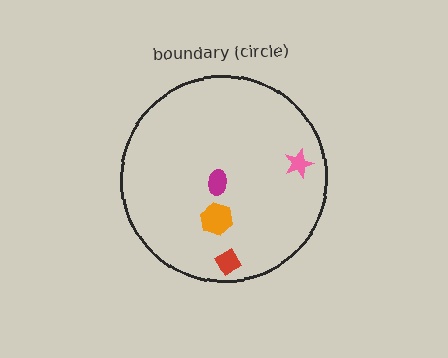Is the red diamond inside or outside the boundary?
Inside.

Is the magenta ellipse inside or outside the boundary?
Inside.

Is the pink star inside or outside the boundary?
Inside.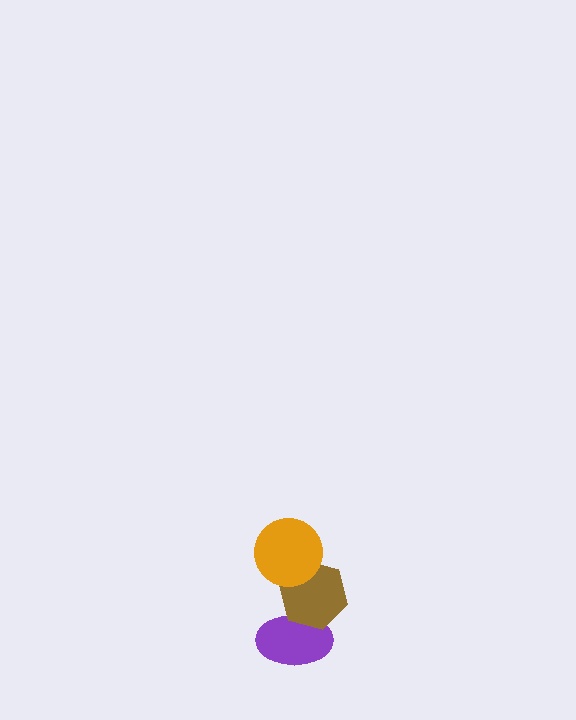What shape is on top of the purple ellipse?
The brown hexagon is on top of the purple ellipse.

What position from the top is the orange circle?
The orange circle is 1st from the top.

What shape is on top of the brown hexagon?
The orange circle is on top of the brown hexagon.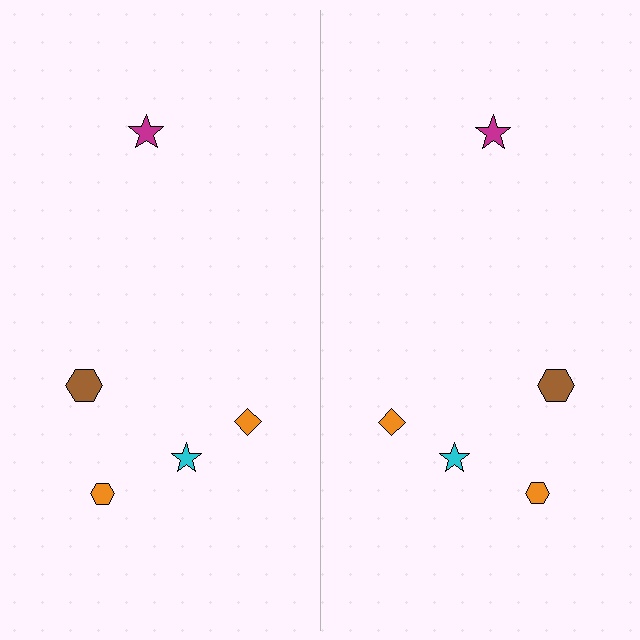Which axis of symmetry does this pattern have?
The pattern has a vertical axis of symmetry running through the center of the image.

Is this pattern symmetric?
Yes, this pattern has bilateral (reflection) symmetry.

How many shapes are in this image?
There are 10 shapes in this image.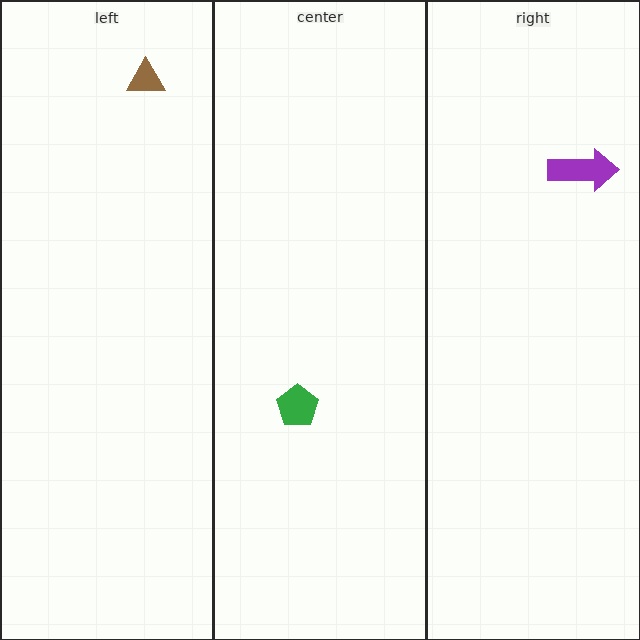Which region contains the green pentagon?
The center region.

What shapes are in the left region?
The brown triangle.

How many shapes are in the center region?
1.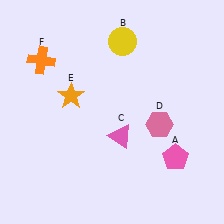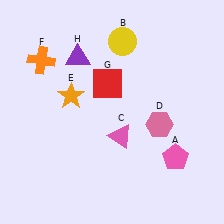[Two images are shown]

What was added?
A red square (G), a purple triangle (H) were added in Image 2.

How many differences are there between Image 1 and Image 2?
There are 2 differences between the two images.